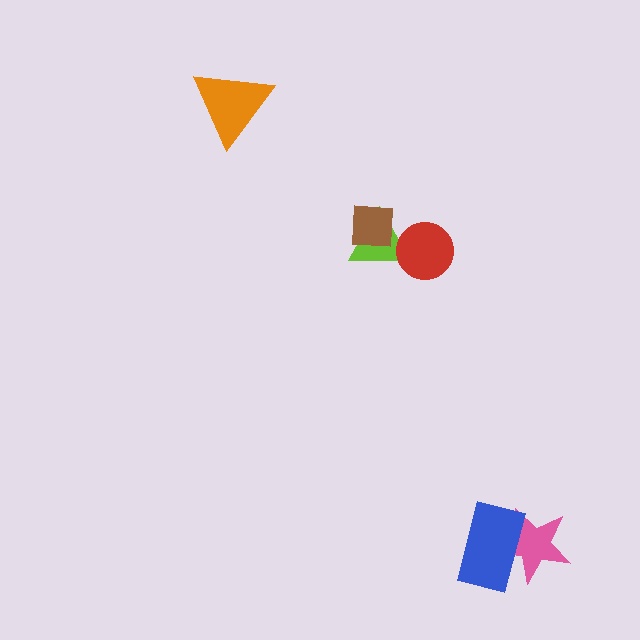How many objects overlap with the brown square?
1 object overlaps with the brown square.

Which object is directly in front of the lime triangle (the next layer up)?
The red circle is directly in front of the lime triangle.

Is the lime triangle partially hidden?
Yes, it is partially covered by another shape.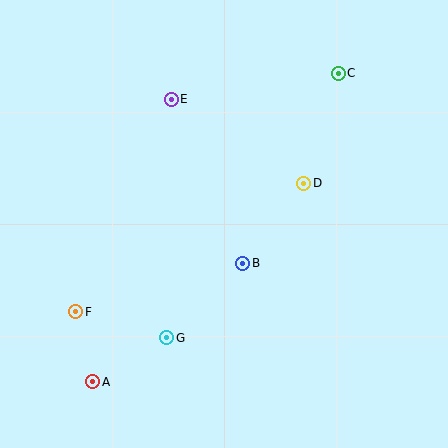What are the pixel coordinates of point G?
Point G is at (167, 338).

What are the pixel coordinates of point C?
Point C is at (338, 73).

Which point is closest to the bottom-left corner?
Point A is closest to the bottom-left corner.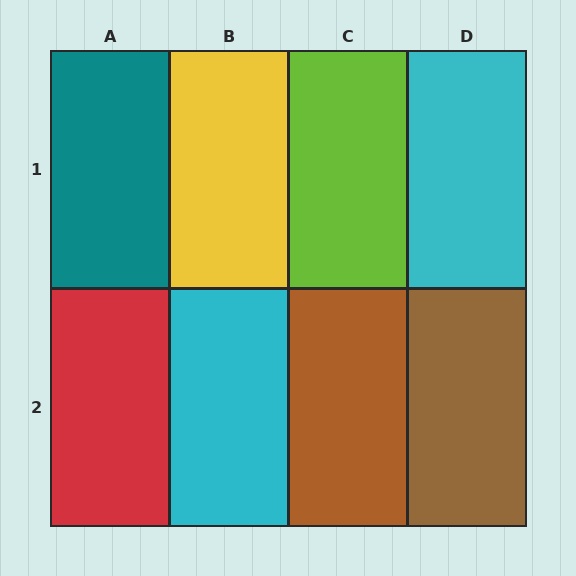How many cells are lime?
1 cell is lime.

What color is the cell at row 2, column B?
Cyan.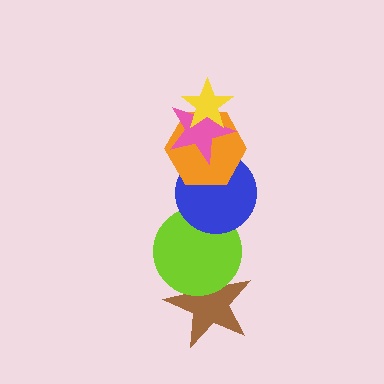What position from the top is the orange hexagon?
The orange hexagon is 3rd from the top.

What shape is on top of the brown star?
The lime circle is on top of the brown star.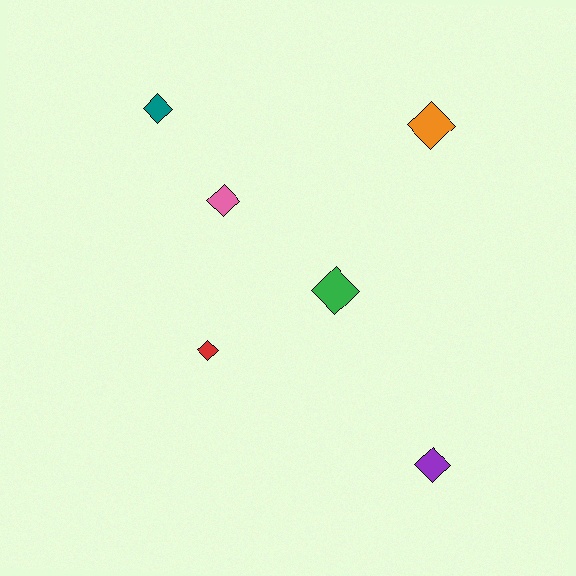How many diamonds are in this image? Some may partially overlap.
There are 6 diamonds.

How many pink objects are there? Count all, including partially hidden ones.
There is 1 pink object.